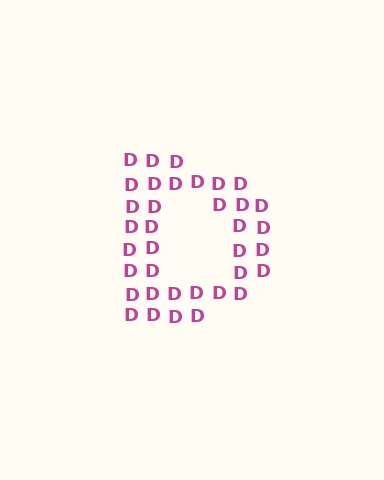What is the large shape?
The large shape is the letter D.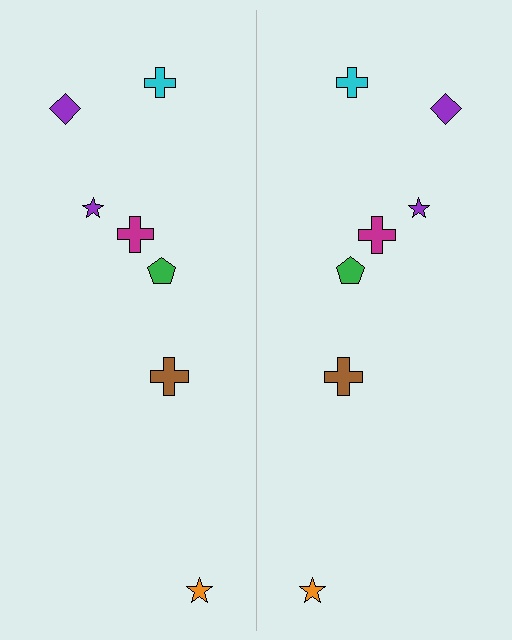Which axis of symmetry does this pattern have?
The pattern has a vertical axis of symmetry running through the center of the image.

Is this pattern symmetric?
Yes, this pattern has bilateral (reflection) symmetry.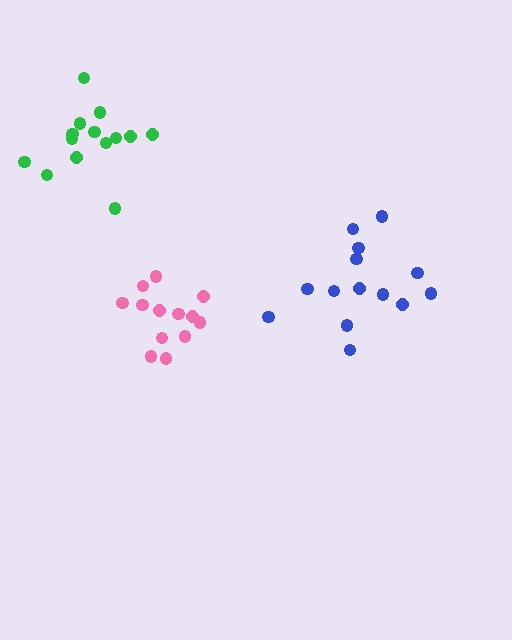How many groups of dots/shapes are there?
There are 3 groups.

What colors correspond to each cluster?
The clusters are colored: green, pink, blue.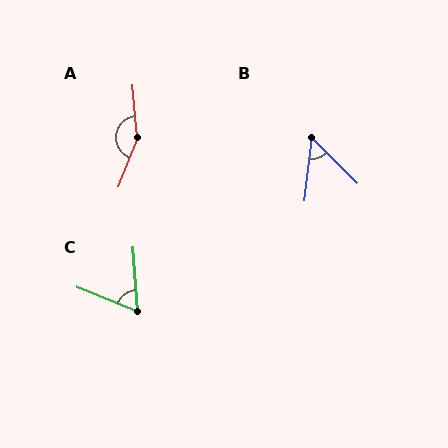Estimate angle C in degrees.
Approximately 64 degrees.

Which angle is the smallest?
B, at approximately 52 degrees.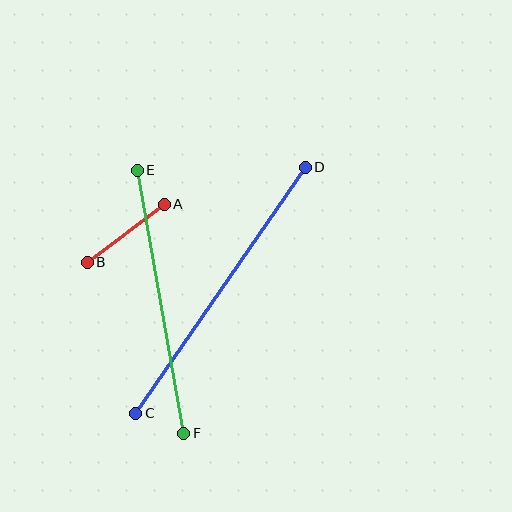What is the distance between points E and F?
The distance is approximately 267 pixels.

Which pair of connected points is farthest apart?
Points C and D are farthest apart.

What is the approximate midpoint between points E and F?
The midpoint is at approximately (160, 302) pixels.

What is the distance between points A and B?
The distance is approximately 97 pixels.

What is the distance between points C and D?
The distance is approximately 299 pixels.